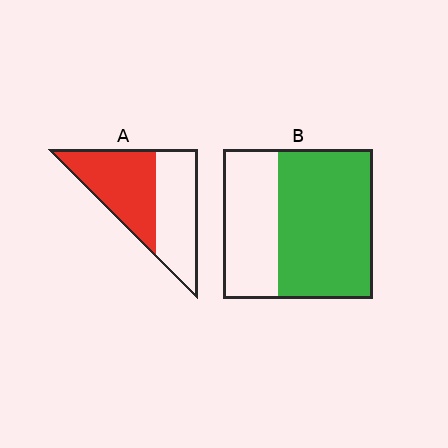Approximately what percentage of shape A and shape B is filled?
A is approximately 50% and B is approximately 65%.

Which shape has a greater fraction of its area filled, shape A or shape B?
Shape B.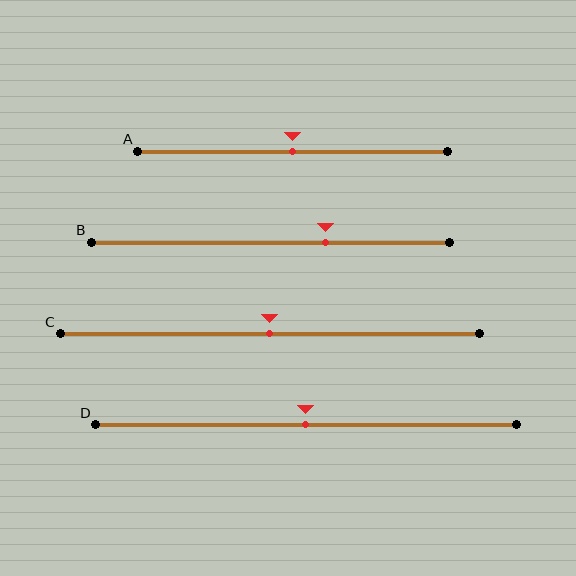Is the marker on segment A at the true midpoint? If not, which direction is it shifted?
Yes, the marker on segment A is at the true midpoint.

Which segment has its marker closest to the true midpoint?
Segment A has its marker closest to the true midpoint.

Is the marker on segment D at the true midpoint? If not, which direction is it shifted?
Yes, the marker on segment D is at the true midpoint.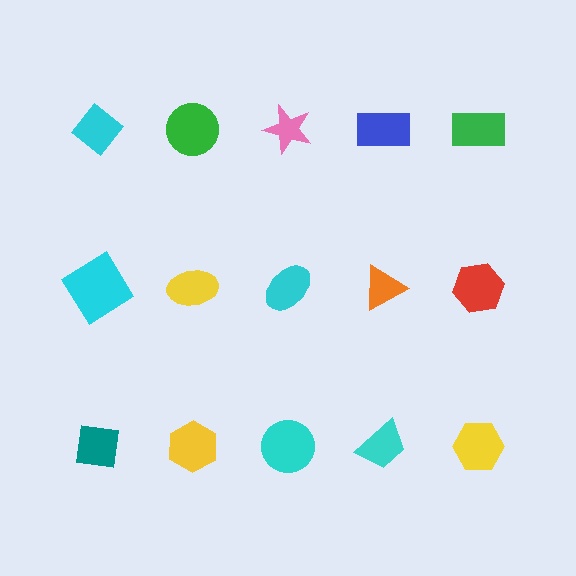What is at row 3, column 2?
A yellow hexagon.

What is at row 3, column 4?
A cyan trapezoid.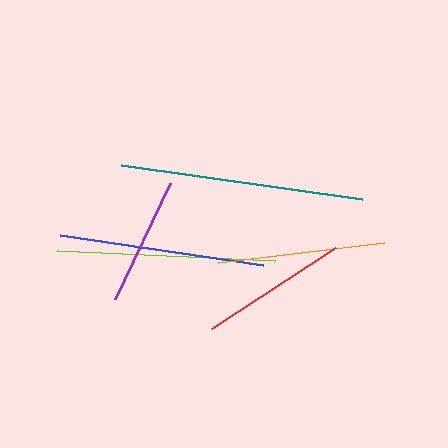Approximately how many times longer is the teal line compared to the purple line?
The teal line is approximately 1.9 times the length of the purple line.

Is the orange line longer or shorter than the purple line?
The orange line is longer than the purple line.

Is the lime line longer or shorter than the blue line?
The lime line is longer than the blue line.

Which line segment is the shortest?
The purple line is the shortest at approximately 128 pixels.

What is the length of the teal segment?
The teal segment is approximately 243 pixels long.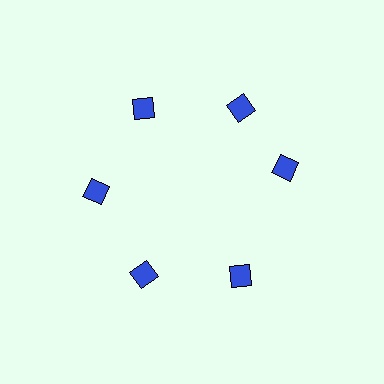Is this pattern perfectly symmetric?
No. The 6 blue diamonds are arranged in a ring, but one element near the 3 o'clock position is rotated out of alignment along the ring, breaking the 6-fold rotational symmetry.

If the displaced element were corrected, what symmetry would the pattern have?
It would have 6-fold rotational symmetry — the pattern would map onto itself every 60 degrees.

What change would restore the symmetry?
The symmetry would be restored by rotating it back into even spacing with its neighbors so that all 6 diamonds sit at equal angles and equal distance from the center.